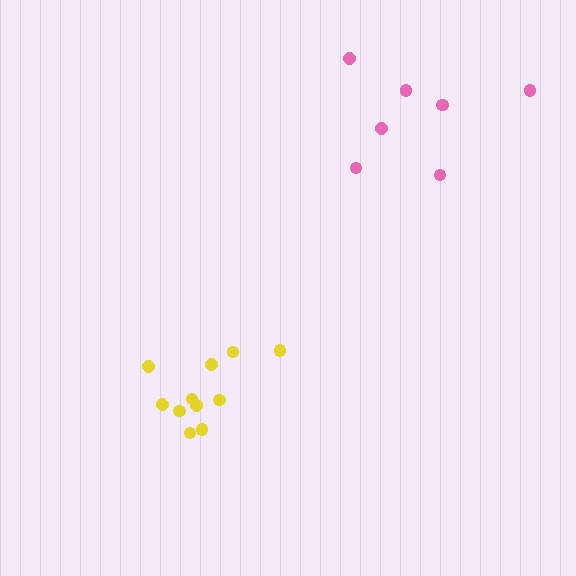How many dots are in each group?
Group 1: 11 dots, Group 2: 7 dots (18 total).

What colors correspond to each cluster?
The clusters are colored: yellow, pink.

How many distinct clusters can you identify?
There are 2 distinct clusters.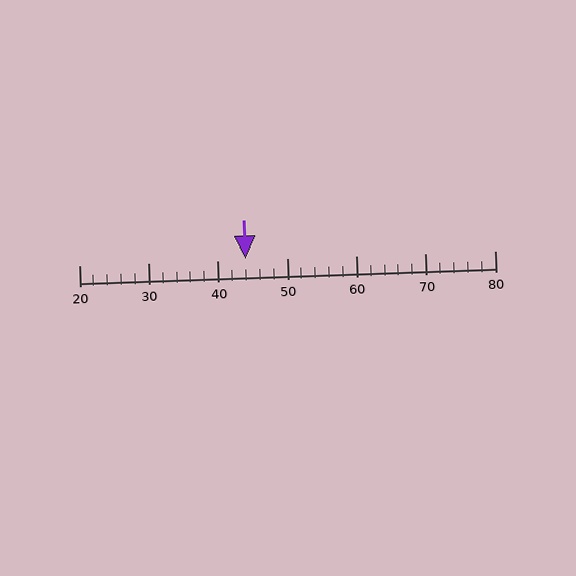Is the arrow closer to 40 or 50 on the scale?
The arrow is closer to 40.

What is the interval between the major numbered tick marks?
The major tick marks are spaced 10 units apart.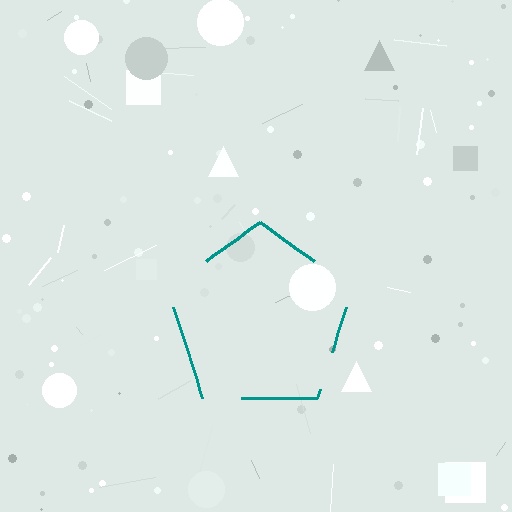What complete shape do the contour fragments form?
The contour fragments form a pentagon.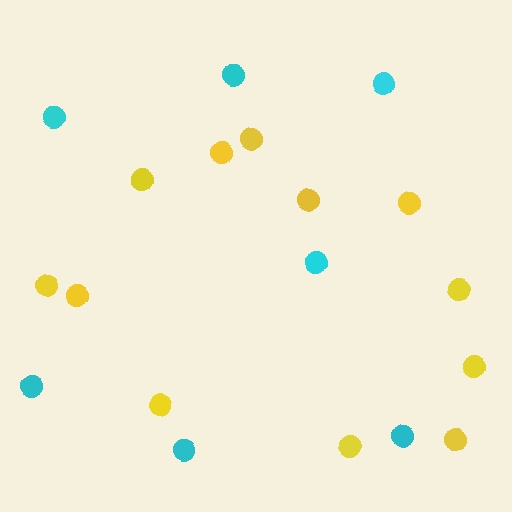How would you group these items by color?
There are 2 groups: one group of cyan circles (7) and one group of yellow circles (12).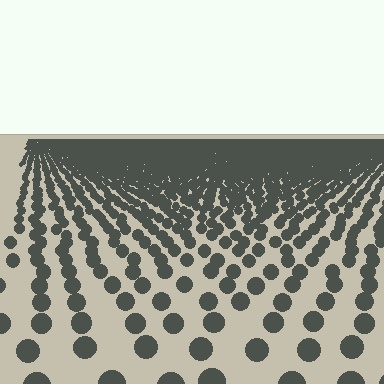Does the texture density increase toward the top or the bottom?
Density increases toward the top.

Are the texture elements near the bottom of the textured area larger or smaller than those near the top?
Larger. Near the bottom, elements are closer to the viewer and appear at a bigger on-screen size.